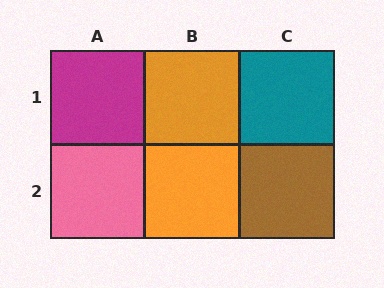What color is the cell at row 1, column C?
Teal.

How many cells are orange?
2 cells are orange.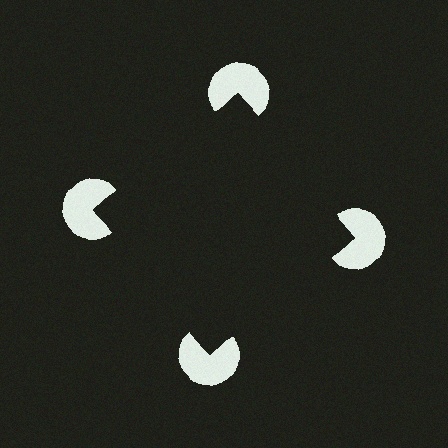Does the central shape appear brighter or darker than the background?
It typically appears slightly darker than the background, even though no actual brightness change is drawn.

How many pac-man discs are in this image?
There are 4 — one at each vertex of the illusory square.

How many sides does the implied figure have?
4 sides.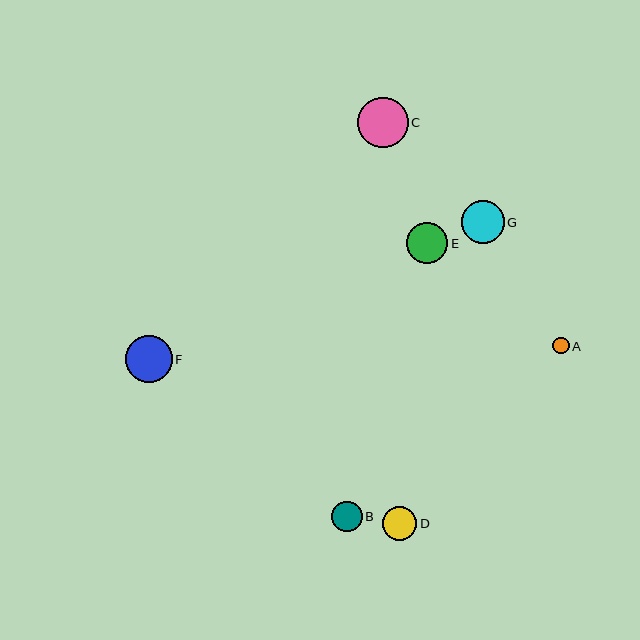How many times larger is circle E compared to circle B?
Circle E is approximately 1.4 times the size of circle B.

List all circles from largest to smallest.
From largest to smallest: C, F, G, E, D, B, A.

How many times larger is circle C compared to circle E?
Circle C is approximately 1.2 times the size of circle E.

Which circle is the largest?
Circle C is the largest with a size of approximately 50 pixels.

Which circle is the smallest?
Circle A is the smallest with a size of approximately 17 pixels.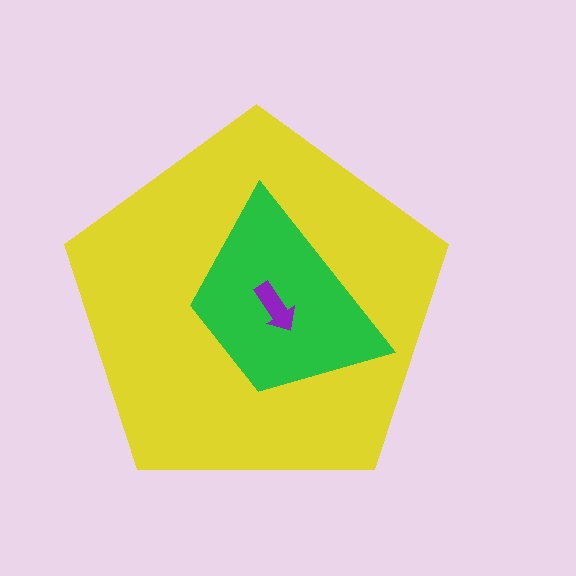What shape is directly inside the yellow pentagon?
The green trapezoid.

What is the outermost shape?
The yellow pentagon.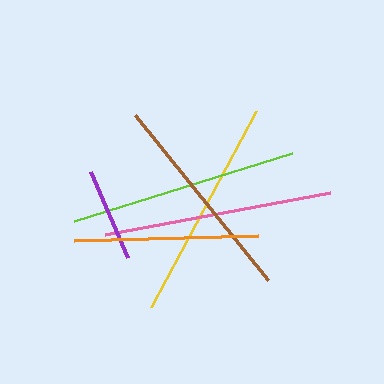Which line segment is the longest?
The pink line is the longest at approximately 228 pixels.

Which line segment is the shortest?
The purple line is the shortest at approximately 93 pixels.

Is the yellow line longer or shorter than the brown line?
The yellow line is longer than the brown line.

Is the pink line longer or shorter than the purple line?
The pink line is longer than the purple line.